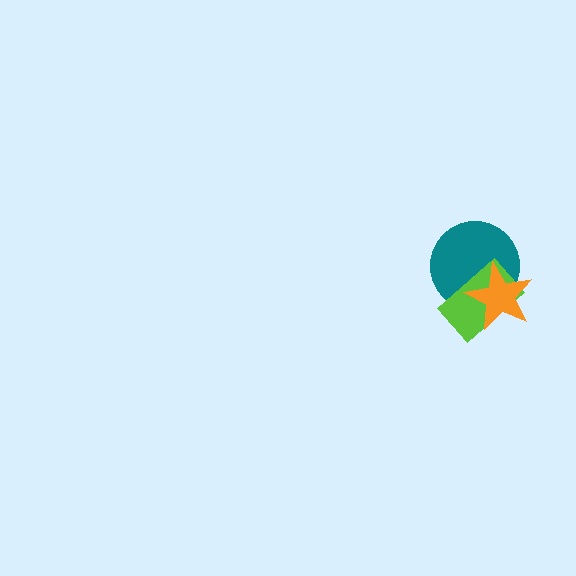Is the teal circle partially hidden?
Yes, it is partially covered by another shape.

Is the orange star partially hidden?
No, no other shape covers it.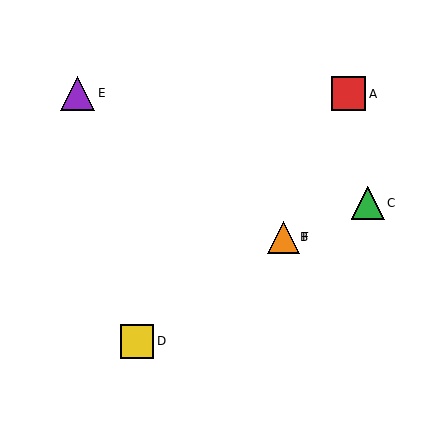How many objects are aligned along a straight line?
3 objects (B, C, F) are aligned along a straight line.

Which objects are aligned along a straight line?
Objects B, C, F are aligned along a straight line.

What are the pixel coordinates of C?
Object C is at (368, 203).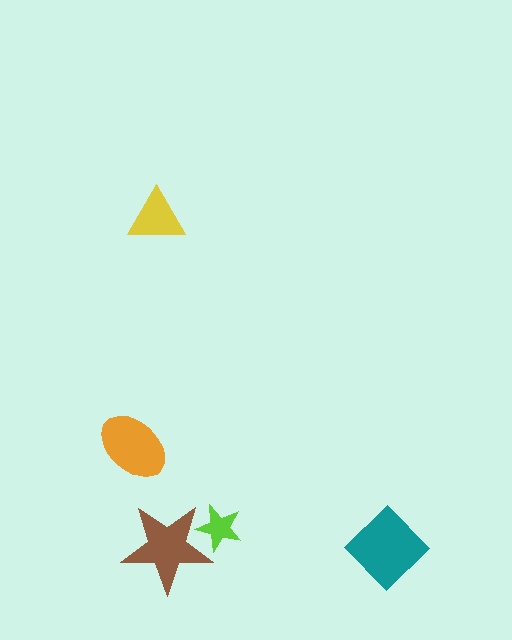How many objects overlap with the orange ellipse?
0 objects overlap with the orange ellipse.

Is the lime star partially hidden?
Yes, it is partially covered by another shape.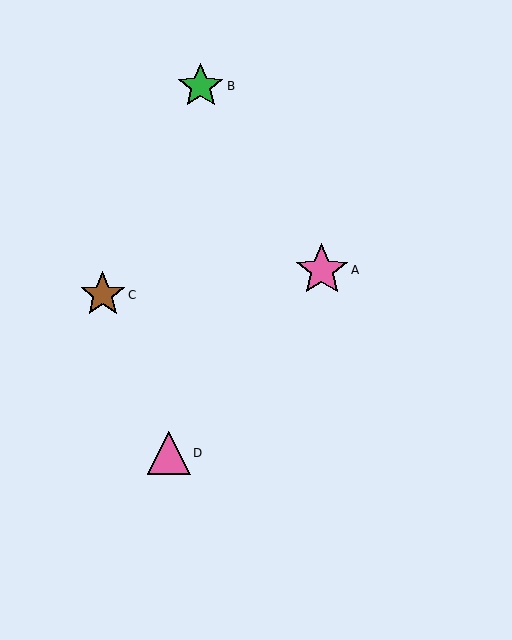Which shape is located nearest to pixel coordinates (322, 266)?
The pink star (labeled A) at (322, 270) is nearest to that location.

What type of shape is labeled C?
Shape C is a brown star.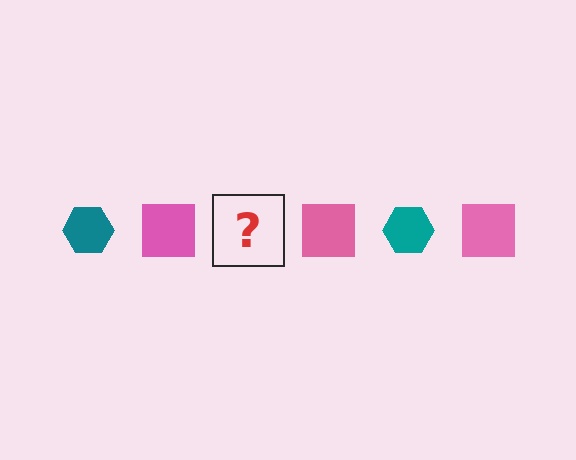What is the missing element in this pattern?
The missing element is a teal hexagon.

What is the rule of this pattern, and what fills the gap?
The rule is that the pattern alternates between teal hexagon and pink square. The gap should be filled with a teal hexagon.